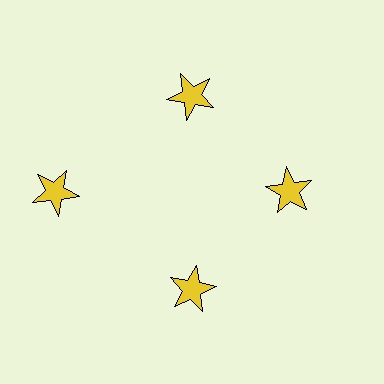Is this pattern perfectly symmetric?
No. The 4 yellow stars are arranged in a ring, but one element near the 9 o'clock position is pushed outward from the center, breaking the 4-fold rotational symmetry.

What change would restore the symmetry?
The symmetry would be restored by moving it inward, back onto the ring so that all 4 stars sit at equal angles and equal distance from the center.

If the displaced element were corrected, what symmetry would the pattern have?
It would have 4-fold rotational symmetry — the pattern would map onto itself every 90 degrees.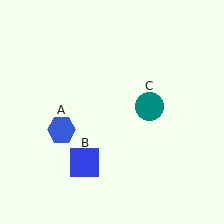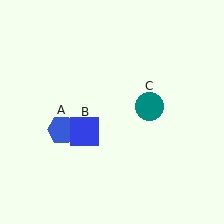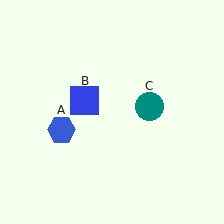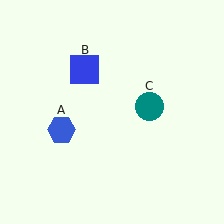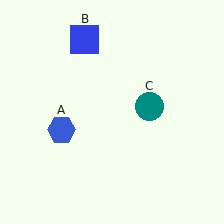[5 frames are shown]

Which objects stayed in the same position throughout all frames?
Blue hexagon (object A) and teal circle (object C) remained stationary.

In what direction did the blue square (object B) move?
The blue square (object B) moved up.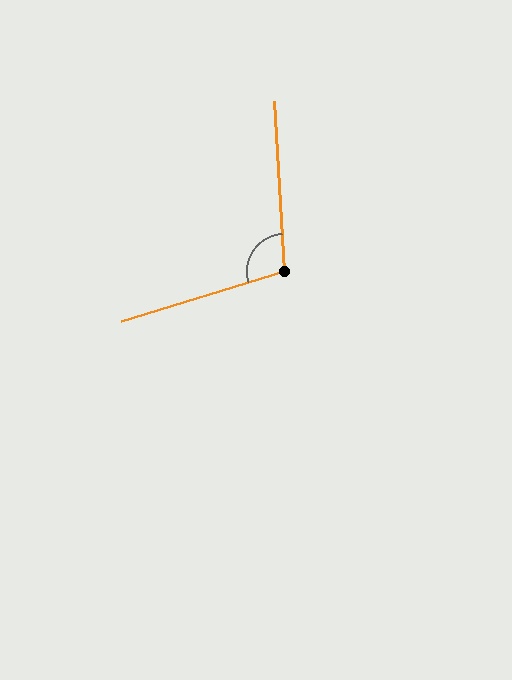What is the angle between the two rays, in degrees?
Approximately 104 degrees.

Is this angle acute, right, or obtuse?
It is obtuse.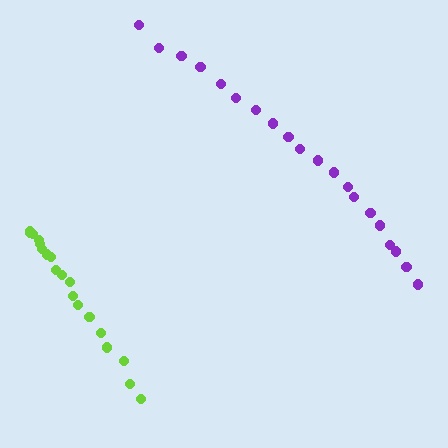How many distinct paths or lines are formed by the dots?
There are 2 distinct paths.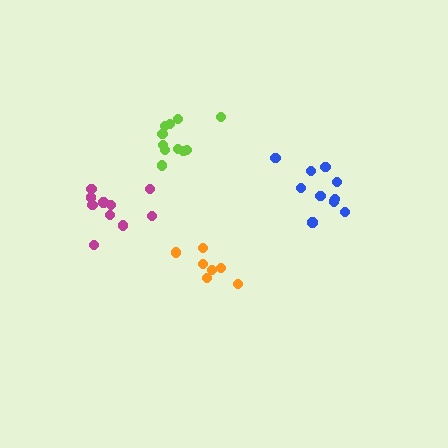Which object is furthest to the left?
The magenta cluster is leftmost.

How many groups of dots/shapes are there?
There are 4 groups.